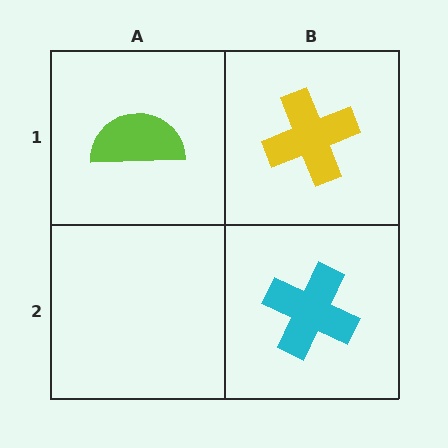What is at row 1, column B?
A yellow cross.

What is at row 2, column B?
A cyan cross.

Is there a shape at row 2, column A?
No, that cell is empty.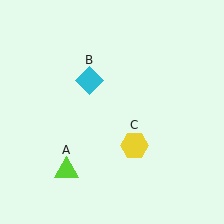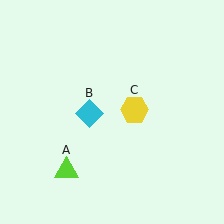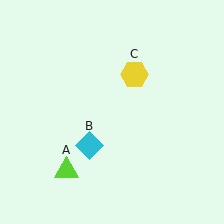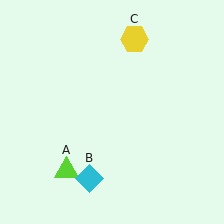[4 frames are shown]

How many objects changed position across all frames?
2 objects changed position: cyan diamond (object B), yellow hexagon (object C).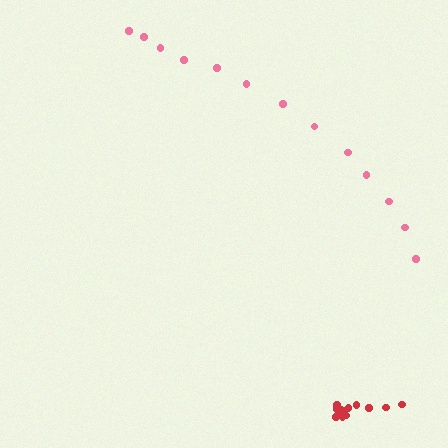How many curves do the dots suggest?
There are 2 distinct paths.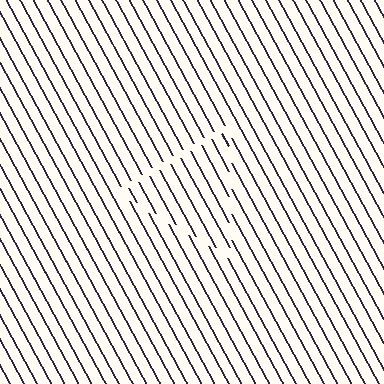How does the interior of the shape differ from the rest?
The interior of the shape contains the same grating, shifted by half a period — the contour is defined by the phase discontinuity where line-ends from the inner and outer gratings abut.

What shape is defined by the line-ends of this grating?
An illusory triangle. The interior of the shape contains the same grating, shifted by half a period — the contour is defined by the phase discontinuity where line-ends from the inner and outer gratings abut.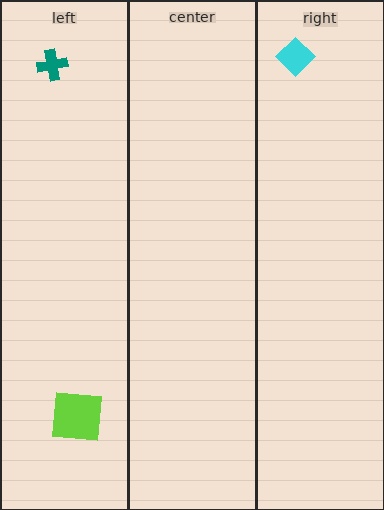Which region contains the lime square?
The left region.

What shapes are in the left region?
The lime square, the teal cross.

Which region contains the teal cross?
The left region.